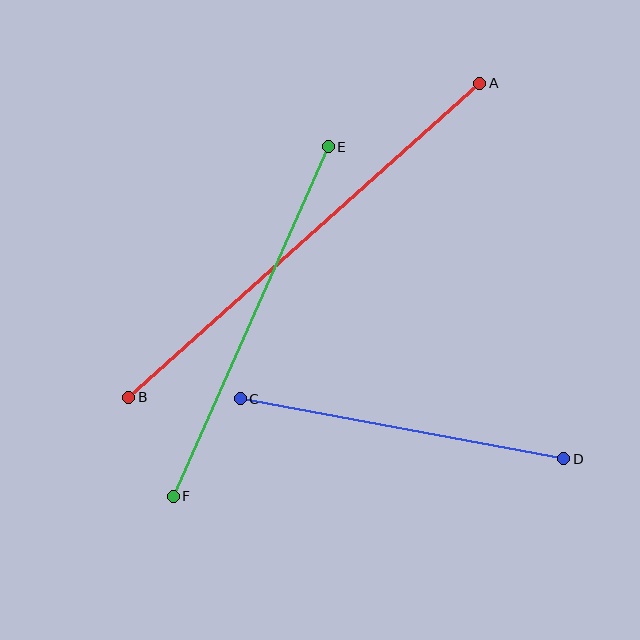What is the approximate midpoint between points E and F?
The midpoint is at approximately (251, 321) pixels.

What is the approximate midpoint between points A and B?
The midpoint is at approximately (304, 240) pixels.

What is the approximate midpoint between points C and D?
The midpoint is at approximately (402, 429) pixels.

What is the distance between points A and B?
The distance is approximately 471 pixels.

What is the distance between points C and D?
The distance is approximately 329 pixels.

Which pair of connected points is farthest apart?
Points A and B are farthest apart.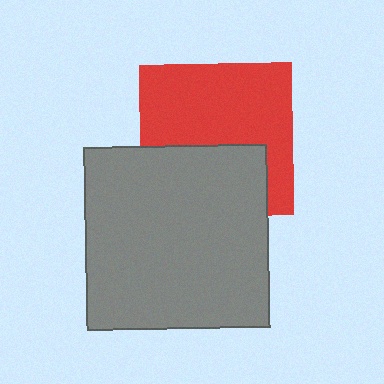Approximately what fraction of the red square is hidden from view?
Roughly 39% of the red square is hidden behind the gray square.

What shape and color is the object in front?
The object in front is a gray square.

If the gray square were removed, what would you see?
You would see the complete red square.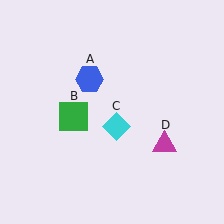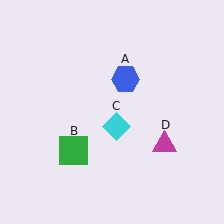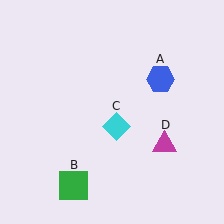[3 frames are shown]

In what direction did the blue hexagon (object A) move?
The blue hexagon (object A) moved right.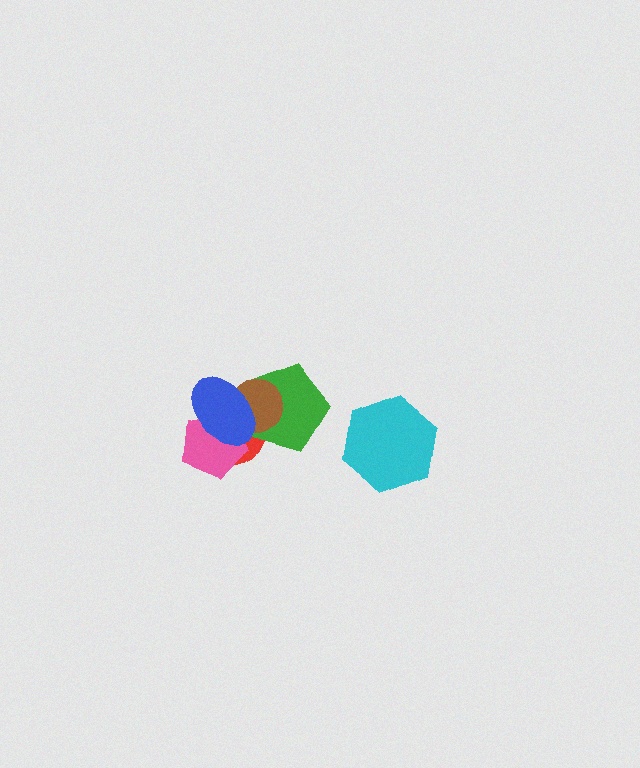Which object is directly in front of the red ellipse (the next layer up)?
The green pentagon is directly in front of the red ellipse.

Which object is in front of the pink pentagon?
The blue ellipse is in front of the pink pentagon.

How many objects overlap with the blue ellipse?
4 objects overlap with the blue ellipse.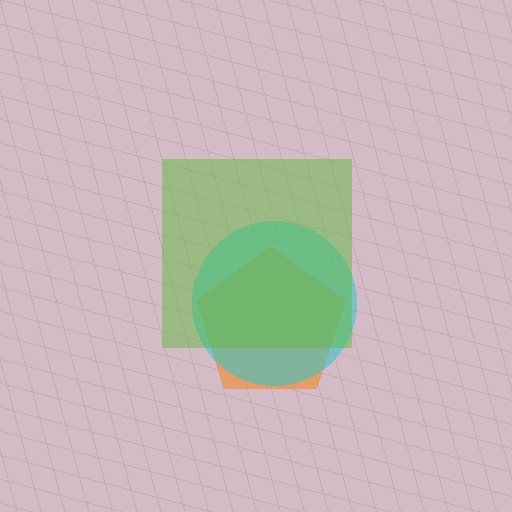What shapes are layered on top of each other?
The layered shapes are: an orange pentagon, a cyan circle, a lime square.